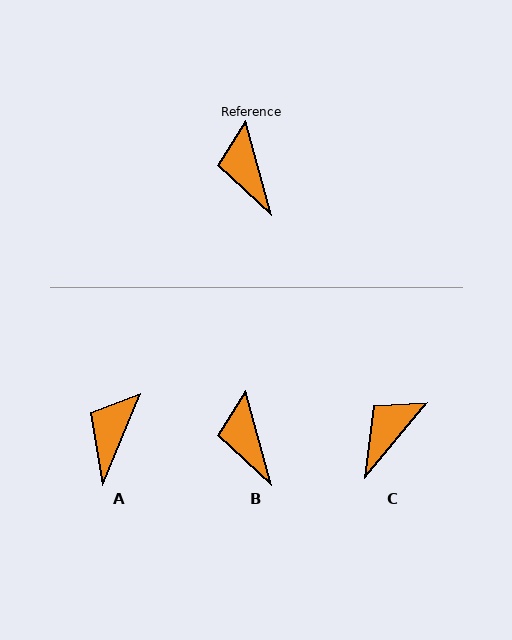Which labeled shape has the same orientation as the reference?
B.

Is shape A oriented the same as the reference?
No, it is off by about 38 degrees.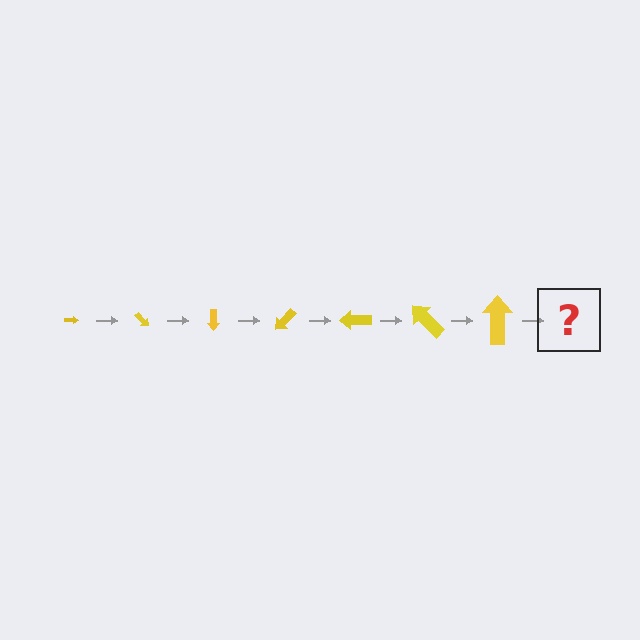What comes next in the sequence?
The next element should be an arrow, larger than the previous one and rotated 315 degrees from the start.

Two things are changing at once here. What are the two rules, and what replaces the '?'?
The two rules are that the arrow grows larger each step and it rotates 45 degrees each step. The '?' should be an arrow, larger than the previous one and rotated 315 degrees from the start.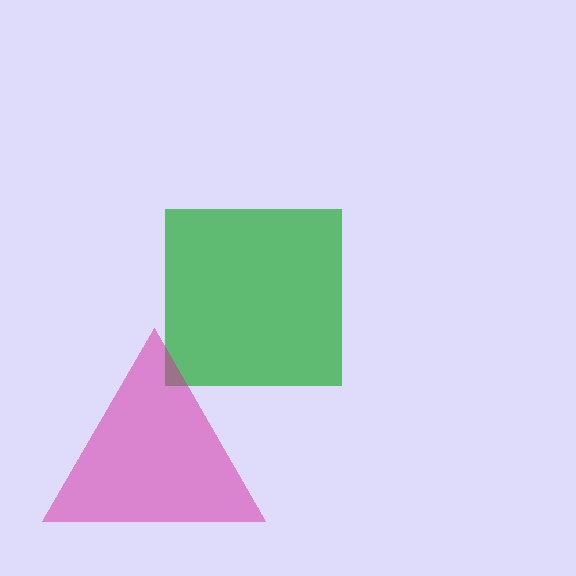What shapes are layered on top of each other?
The layered shapes are: a green square, a magenta triangle.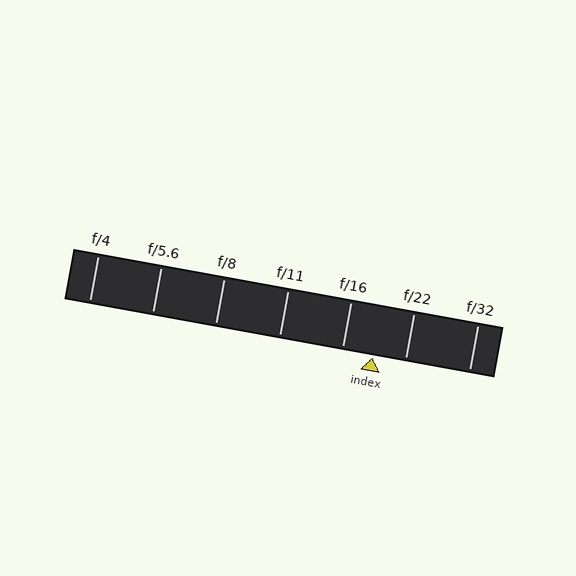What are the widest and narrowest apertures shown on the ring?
The widest aperture shown is f/4 and the narrowest is f/32.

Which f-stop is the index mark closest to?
The index mark is closest to f/16.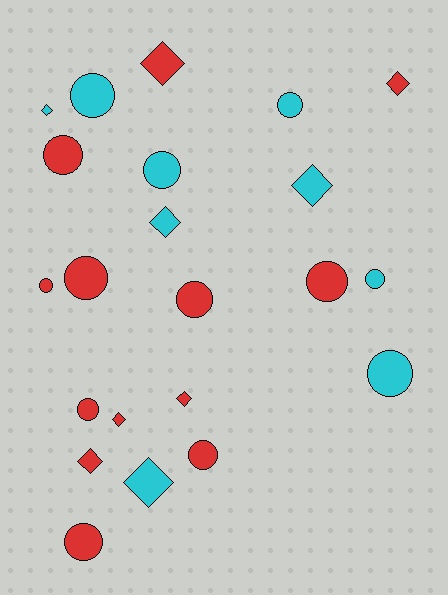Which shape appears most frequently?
Circle, with 13 objects.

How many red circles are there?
There are 8 red circles.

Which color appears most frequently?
Red, with 13 objects.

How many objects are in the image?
There are 22 objects.